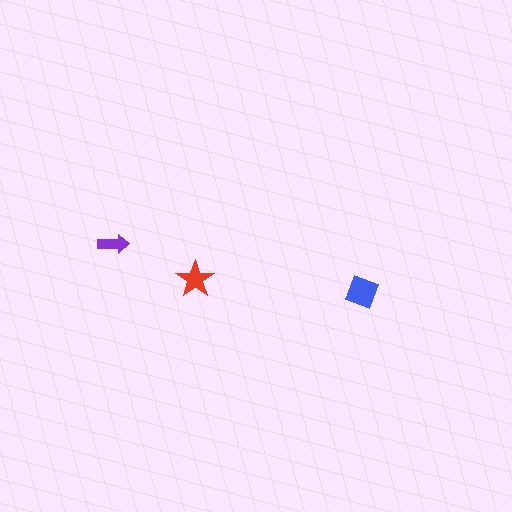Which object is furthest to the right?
The blue diamond is rightmost.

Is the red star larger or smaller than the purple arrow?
Larger.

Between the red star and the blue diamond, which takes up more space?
The blue diamond.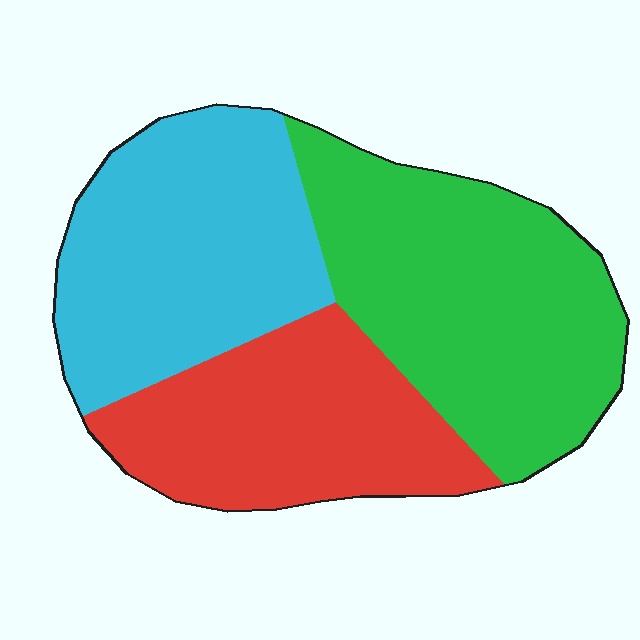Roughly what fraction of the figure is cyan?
Cyan takes up about one third (1/3) of the figure.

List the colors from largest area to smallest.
From largest to smallest: green, cyan, red.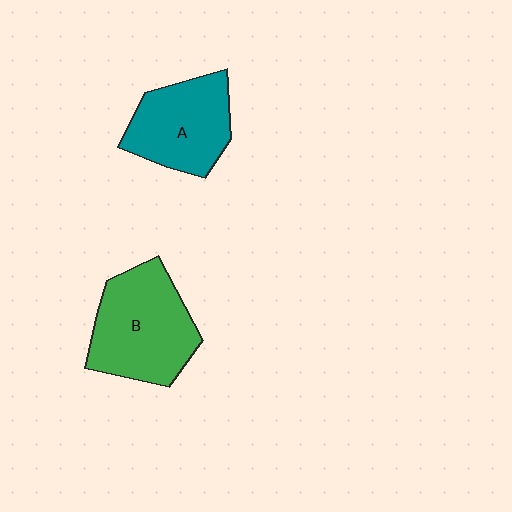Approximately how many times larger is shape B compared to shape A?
Approximately 1.2 times.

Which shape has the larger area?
Shape B (green).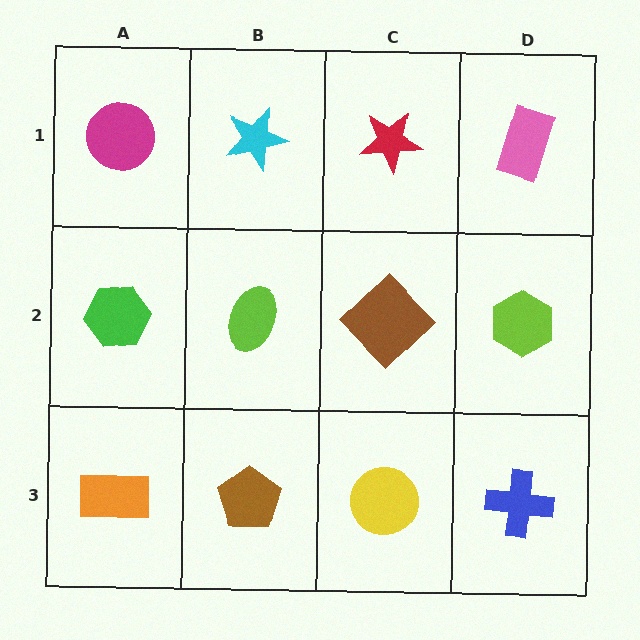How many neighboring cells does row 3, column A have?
2.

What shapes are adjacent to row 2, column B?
A cyan star (row 1, column B), a brown pentagon (row 3, column B), a green hexagon (row 2, column A), a brown diamond (row 2, column C).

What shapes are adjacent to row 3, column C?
A brown diamond (row 2, column C), a brown pentagon (row 3, column B), a blue cross (row 3, column D).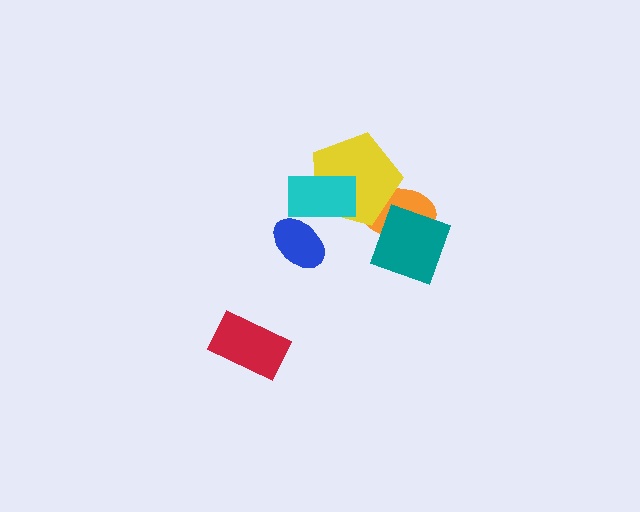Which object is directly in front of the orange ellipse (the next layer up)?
The yellow pentagon is directly in front of the orange ellipse.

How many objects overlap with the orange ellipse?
2 objects overlap with the orange ellipse.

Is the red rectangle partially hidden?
No, no other shape covers it.